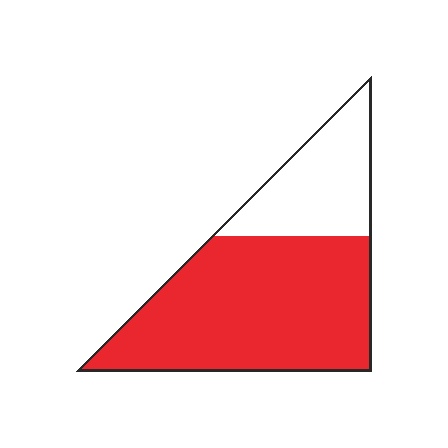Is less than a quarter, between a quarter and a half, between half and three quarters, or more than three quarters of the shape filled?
Between half and three quarters.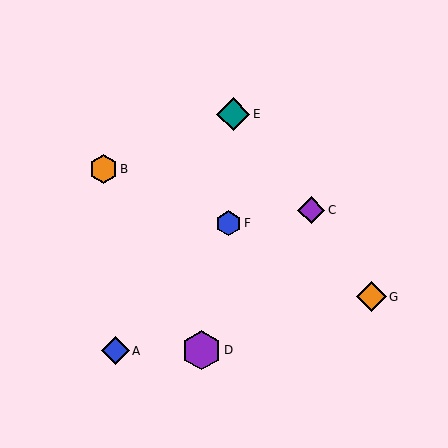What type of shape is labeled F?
Shape F is a blue hexagon.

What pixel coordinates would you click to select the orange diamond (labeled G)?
Click at (372, 297) to select the orange diamond G.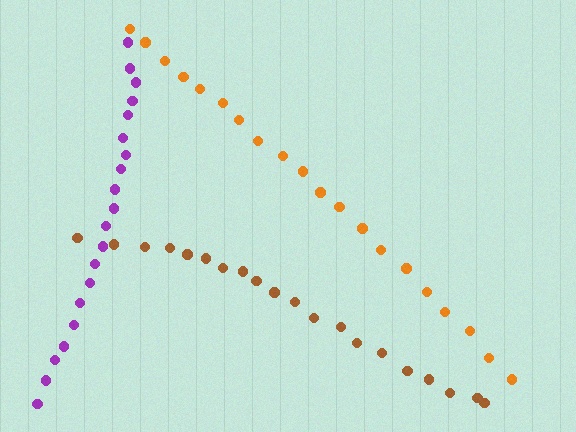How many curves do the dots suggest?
There are 3 distinct paths.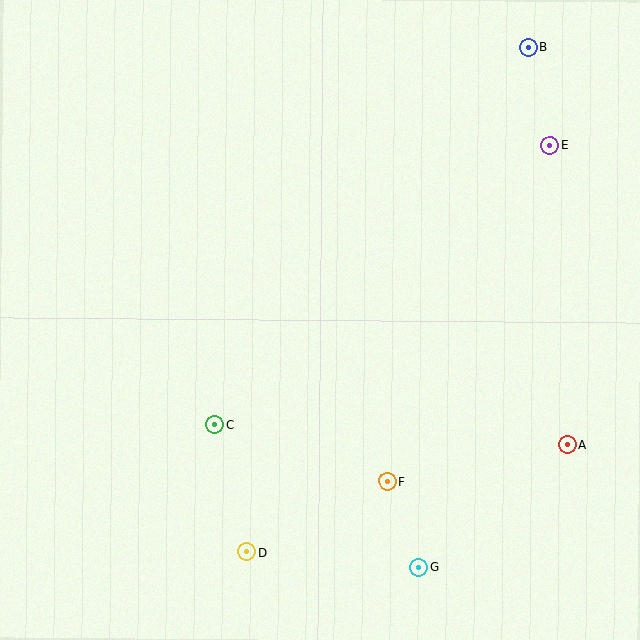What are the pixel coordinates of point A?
Point A is at (567, 445).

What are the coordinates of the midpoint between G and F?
The midpoint between G and F is at (403, 524).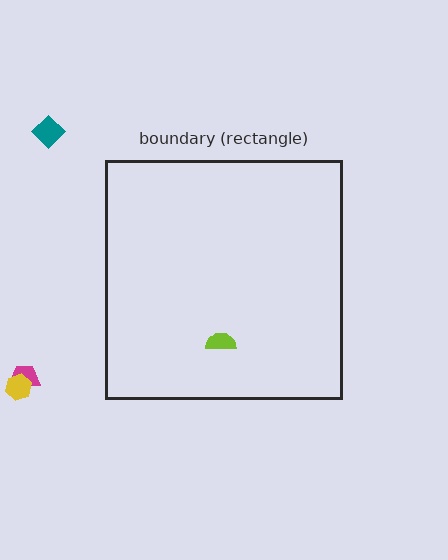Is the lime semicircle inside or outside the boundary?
Inside.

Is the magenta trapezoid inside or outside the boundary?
Outside.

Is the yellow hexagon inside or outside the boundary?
Outside.